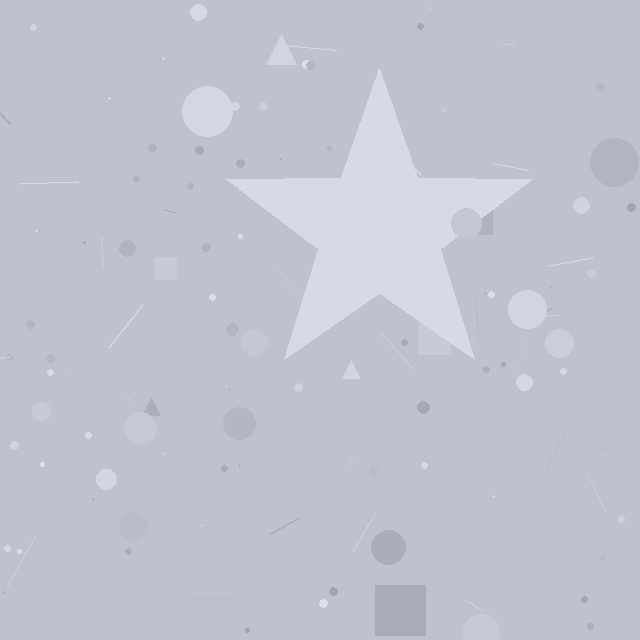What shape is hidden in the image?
A star is hidden in the image.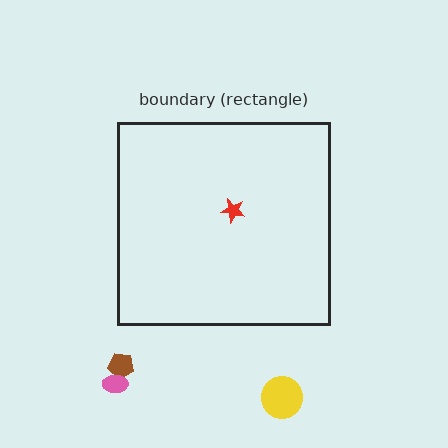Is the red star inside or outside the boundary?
Inside.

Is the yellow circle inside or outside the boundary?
Outside.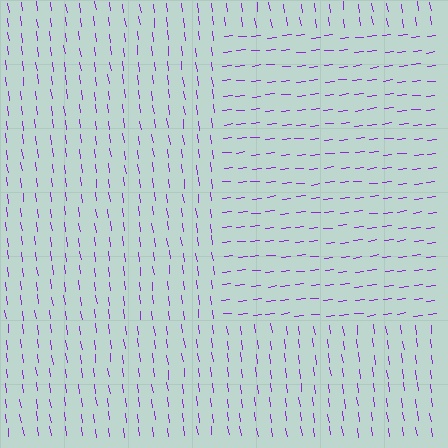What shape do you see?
I see a rectangle.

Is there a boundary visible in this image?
Yes, there is a texture boundary formed by a change in line orientation.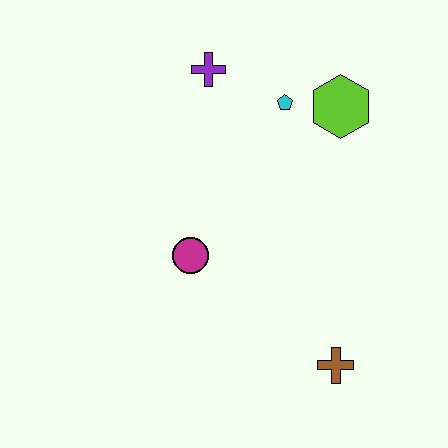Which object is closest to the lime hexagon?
The cyan pentagon is closest to the lime hexagon.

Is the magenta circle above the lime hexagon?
No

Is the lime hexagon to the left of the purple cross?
No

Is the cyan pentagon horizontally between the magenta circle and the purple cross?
No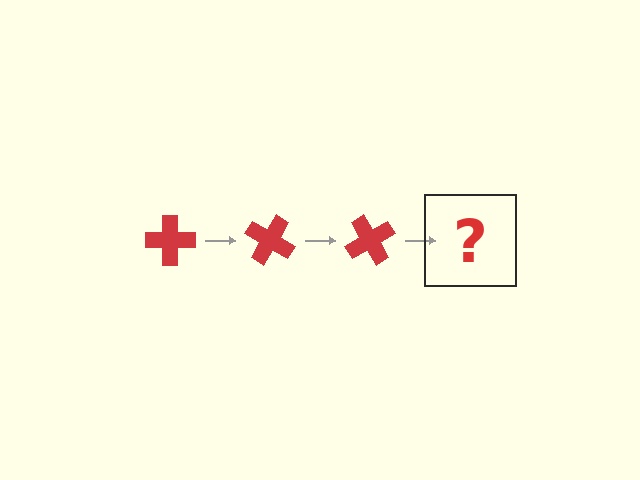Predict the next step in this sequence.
The next step is a red cross rotated 90 degrees.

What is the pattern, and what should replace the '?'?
The pattern is that the cross rotates 30 degrees each step. The '?' should be a red cross rotated 90 degrees.